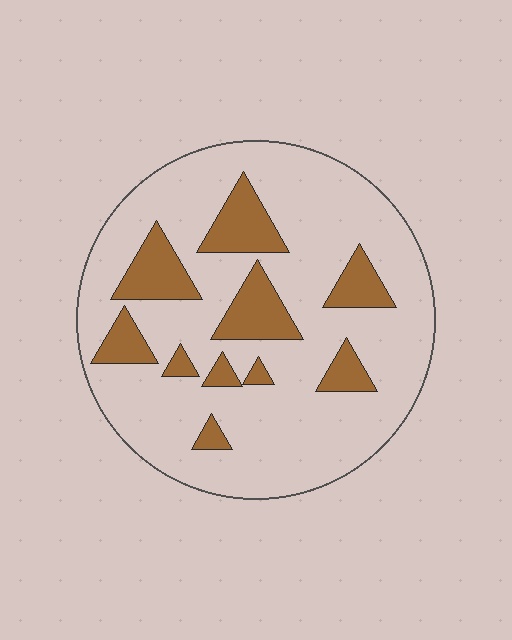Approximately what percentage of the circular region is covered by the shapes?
Approximately 20%.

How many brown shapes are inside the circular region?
10.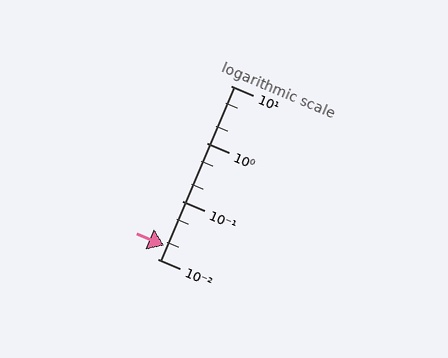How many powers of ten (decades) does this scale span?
The scale spans 3 decades, from 0.01 to 10.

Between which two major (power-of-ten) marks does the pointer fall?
The pointer is between 0.01 and 0.1.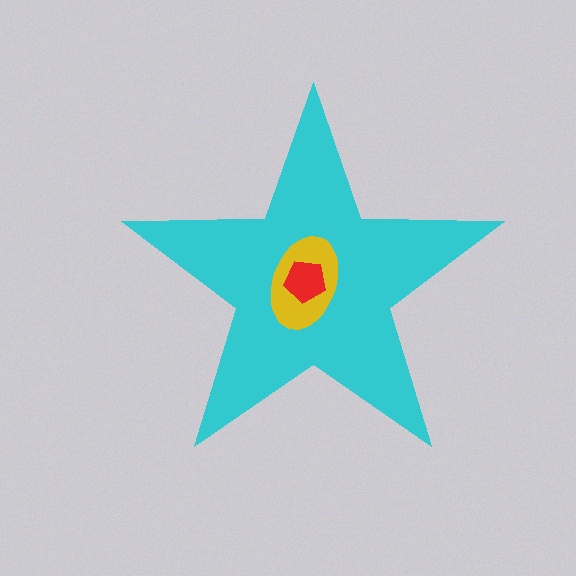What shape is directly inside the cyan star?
The yellow ellipse.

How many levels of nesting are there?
3.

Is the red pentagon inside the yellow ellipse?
Yes.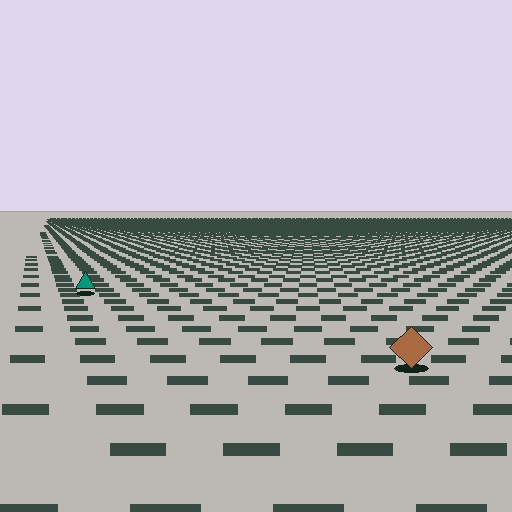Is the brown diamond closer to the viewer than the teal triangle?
Yes. The brown diamond is closer — you can tell from the texture gradient: the ground texture is coarser near it.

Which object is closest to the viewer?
The brown diamond is closest. The texture marks near it are larger and more spread out.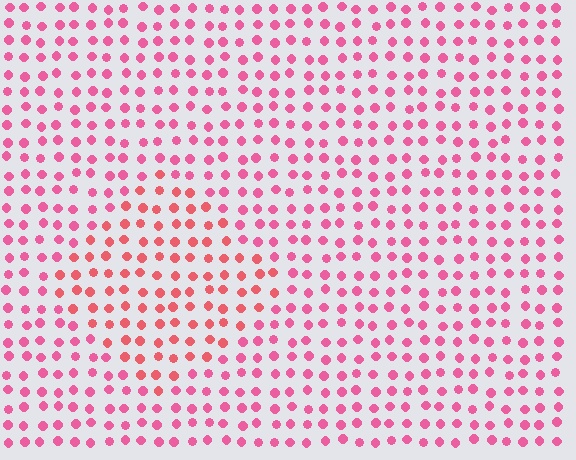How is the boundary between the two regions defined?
The boundary is defined purely by a slight shift in hue (about 22 degrees). Spacing, size, and orientation are identical on both sides.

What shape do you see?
I see a diamond.